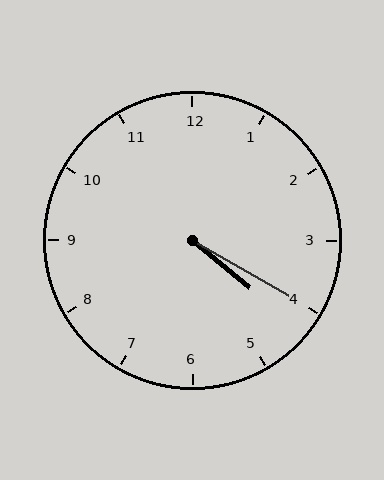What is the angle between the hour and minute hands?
Approximately 10 degrees.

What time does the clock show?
4:20.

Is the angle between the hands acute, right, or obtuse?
It is acute.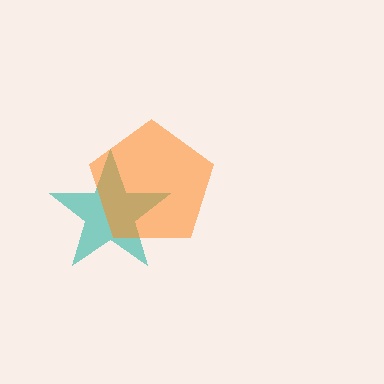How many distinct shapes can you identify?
There are 2 distinct shapes: a teal star, an orange pentagon.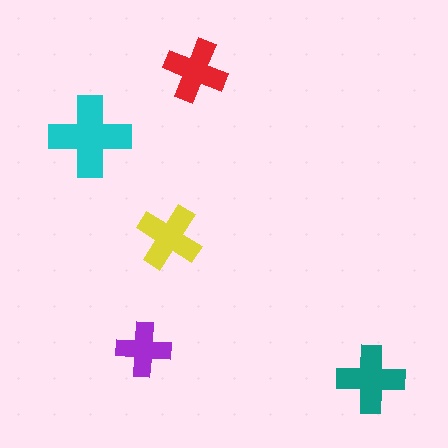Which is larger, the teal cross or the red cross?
The teal one.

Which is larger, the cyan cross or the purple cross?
The cyan one.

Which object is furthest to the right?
The teal cross is rightmost.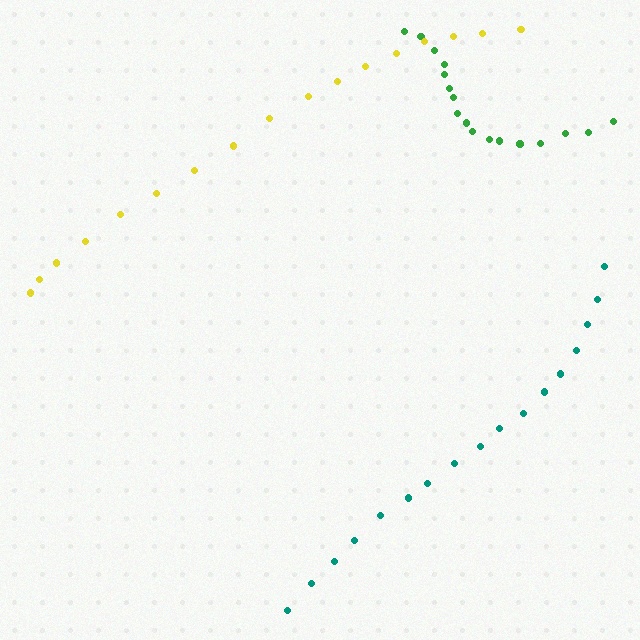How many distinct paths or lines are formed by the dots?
There are 3 distinct paths.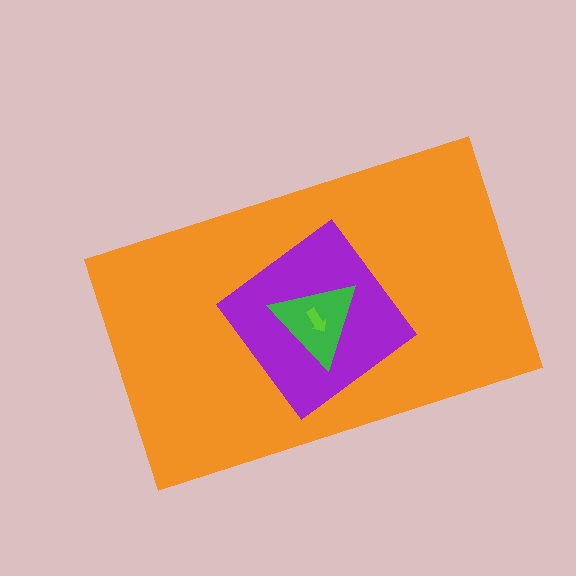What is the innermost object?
The lime arrow.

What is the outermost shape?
The orange rectangle.